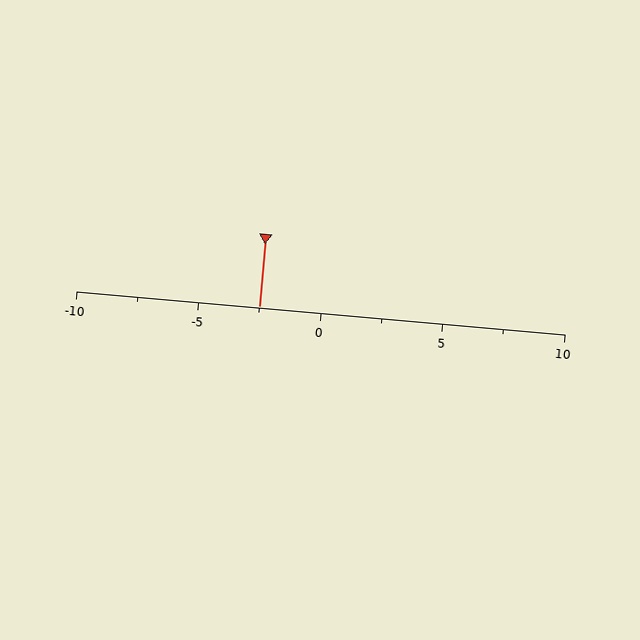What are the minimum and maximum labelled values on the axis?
The axis runs from -10 to 10.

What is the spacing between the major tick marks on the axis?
The major ticks are spaced 5 apart.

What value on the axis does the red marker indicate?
The marker indicates approximately -2.5.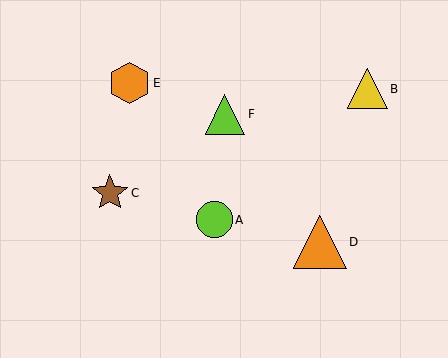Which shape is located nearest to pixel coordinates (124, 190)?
The brown star (labeled C) at (110, 193) is nearest to that location.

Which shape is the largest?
The orange triangle (labeled D) is the largest.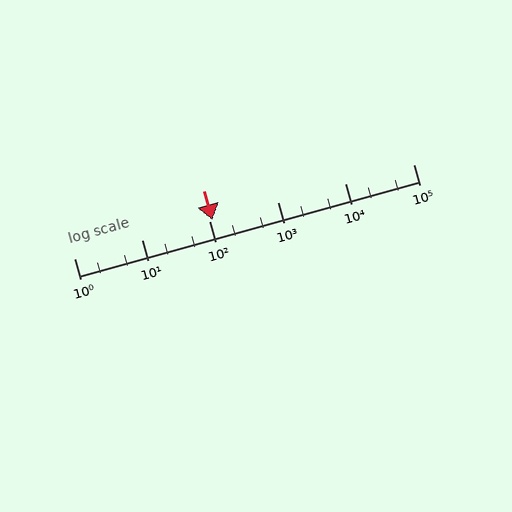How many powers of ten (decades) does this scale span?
The scale spans 5 decades, from 1 to 100000.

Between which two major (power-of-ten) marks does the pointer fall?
The pointer is between 100 and 1000.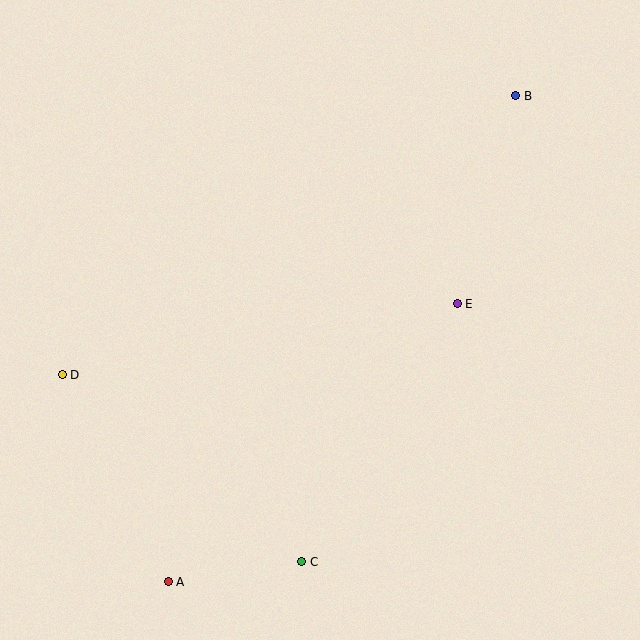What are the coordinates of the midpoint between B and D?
The midpoint between B and D is at (289, 235).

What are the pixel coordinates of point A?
Point A is at (168, 582).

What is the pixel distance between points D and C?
The distance between D and C is 304 pixels.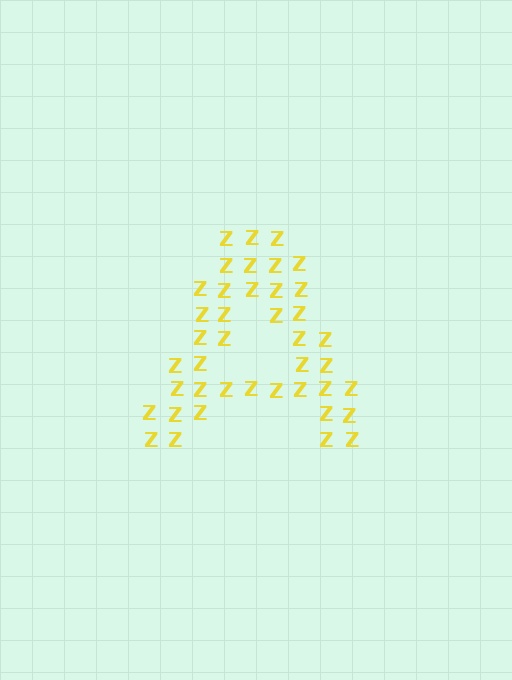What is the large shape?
The large shape is the letter A.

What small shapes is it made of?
It is made of small letter Z's.